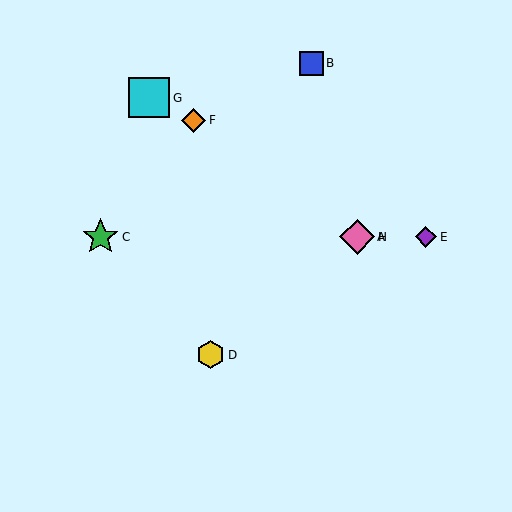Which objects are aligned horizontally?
Objects A, C, E, H are aligned horizontally.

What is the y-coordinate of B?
Object B is at y≈63.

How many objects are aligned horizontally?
4 objects (A, C, E, H) are aligned horizontally.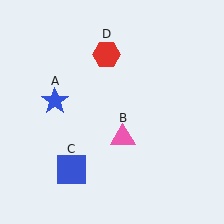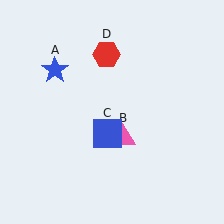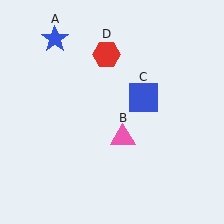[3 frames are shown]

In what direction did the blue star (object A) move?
The blue star (object A) moved up.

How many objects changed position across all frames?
2 objects changed position: blue star (object A), blue square (object C).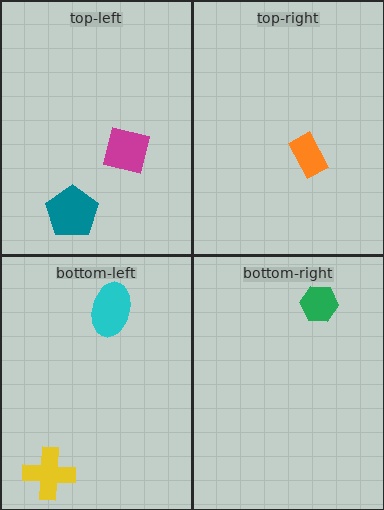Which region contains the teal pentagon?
The top-left region.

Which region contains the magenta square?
The top-left region.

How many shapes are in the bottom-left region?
2.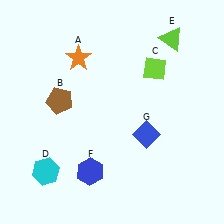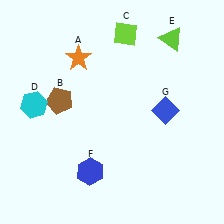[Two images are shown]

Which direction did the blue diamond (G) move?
The blue diamond (G) moved up.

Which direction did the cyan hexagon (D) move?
The cyan hexagon (D) moved up.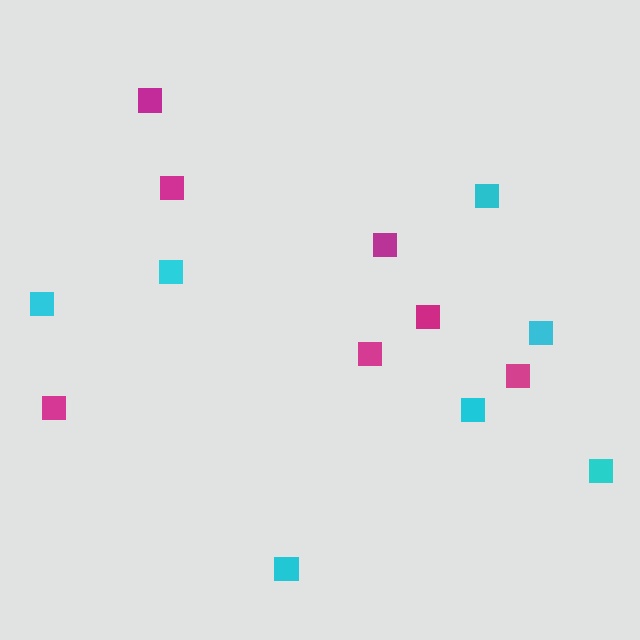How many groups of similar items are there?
There are 2 groups: one group of magenta squares (7) and one group of cyan squares (7).